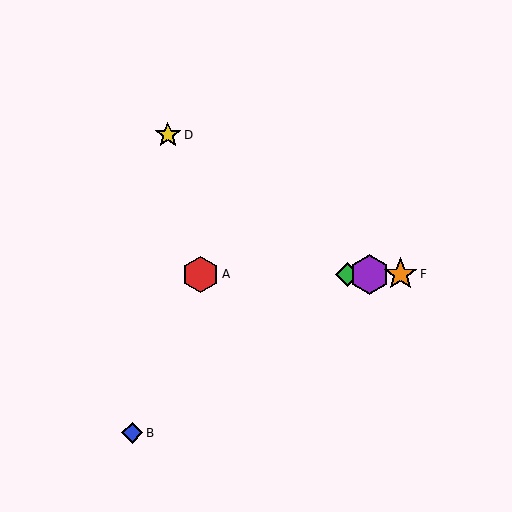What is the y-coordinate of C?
Object C is at y≈274.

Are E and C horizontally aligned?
Yes, both are at y≈274.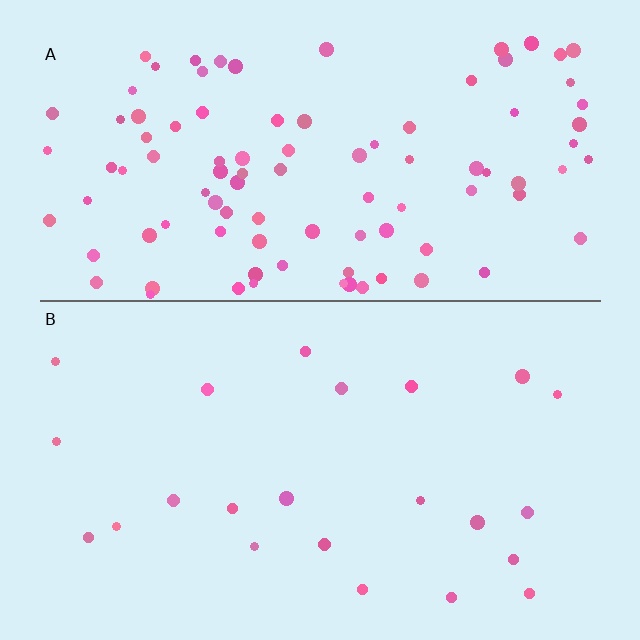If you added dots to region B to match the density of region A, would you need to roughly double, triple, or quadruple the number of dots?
Approximately quadruple.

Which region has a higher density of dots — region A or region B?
A (the top).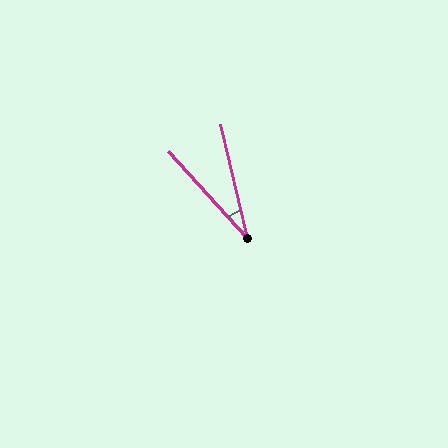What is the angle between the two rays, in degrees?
Approximately 29 degrees.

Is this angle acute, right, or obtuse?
It is acute.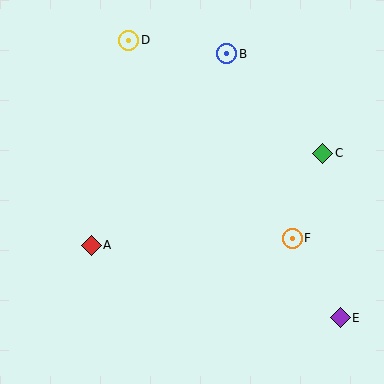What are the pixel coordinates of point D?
Point D is at (129, 40).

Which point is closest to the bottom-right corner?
Point E is closest to the bottom-right corner.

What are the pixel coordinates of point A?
Point A is at (91, 245).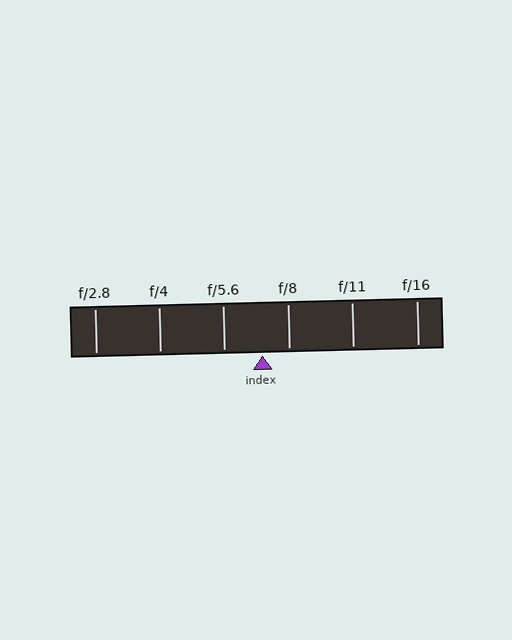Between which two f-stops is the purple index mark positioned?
The index mark is between f/5.6 and f/8.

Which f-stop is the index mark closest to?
The index mark is closest to f/8.